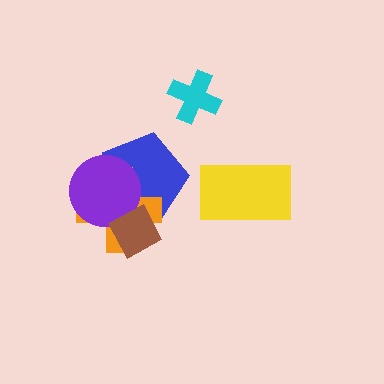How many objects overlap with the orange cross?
3 objects overlap with the orange cross.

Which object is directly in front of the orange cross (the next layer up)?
The purple circle is directly in front of the orange cross.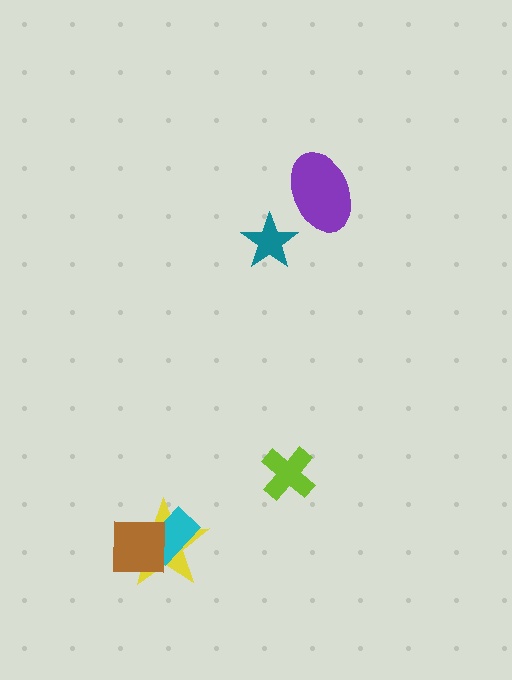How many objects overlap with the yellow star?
2 objects overlap with the yellow star.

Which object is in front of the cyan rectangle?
The brown square is in front of the cyan rectangle.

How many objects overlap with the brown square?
2 objects overlap with the brown square.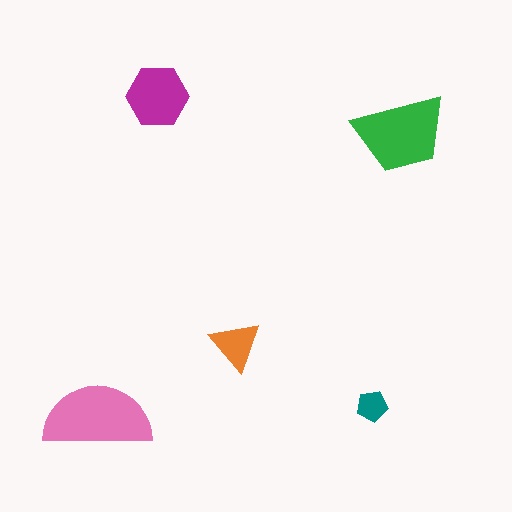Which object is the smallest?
The teal pentagon.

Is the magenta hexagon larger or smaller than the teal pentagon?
Larger.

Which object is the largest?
The pink semicircle.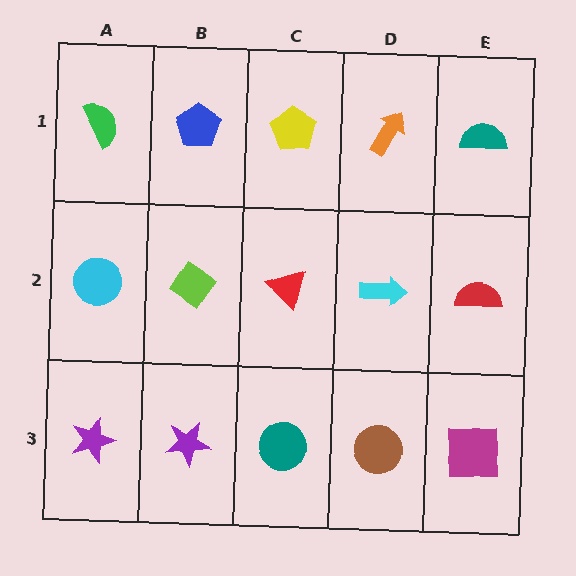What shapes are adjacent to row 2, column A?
A green semicircle (row 1, column A), a purple star (row 3, column A), a lime diamond (row 2, column B).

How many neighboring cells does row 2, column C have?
4.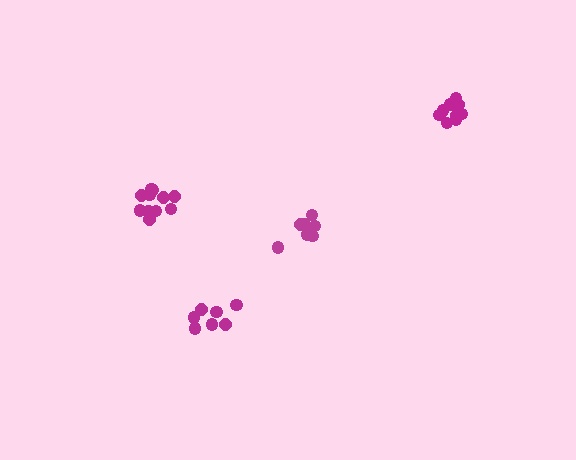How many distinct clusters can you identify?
There are 4 distinct clusters.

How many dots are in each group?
Group 1: 8 dots, Group 2: 10 dots, Group 3: 11 dots, Group 4: 7 dots (36 total).